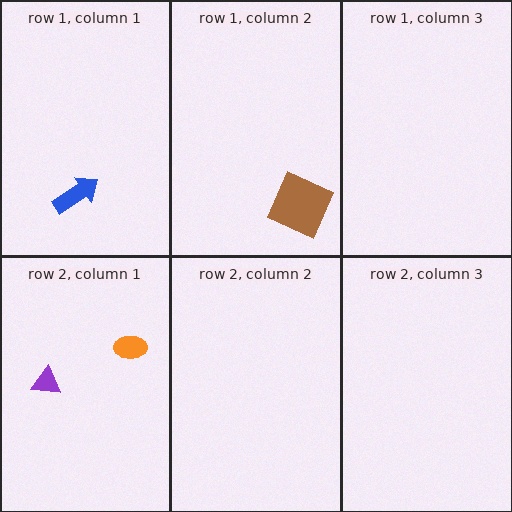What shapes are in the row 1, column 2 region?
The brown square.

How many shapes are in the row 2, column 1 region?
2.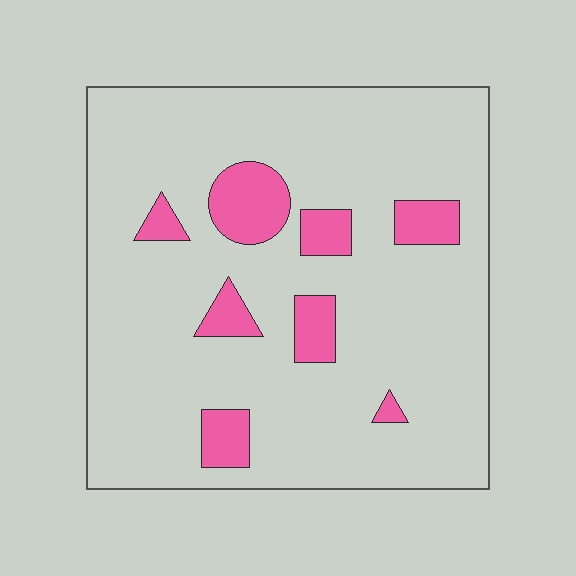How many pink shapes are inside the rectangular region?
8.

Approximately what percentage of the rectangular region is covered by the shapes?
Approximately 15%.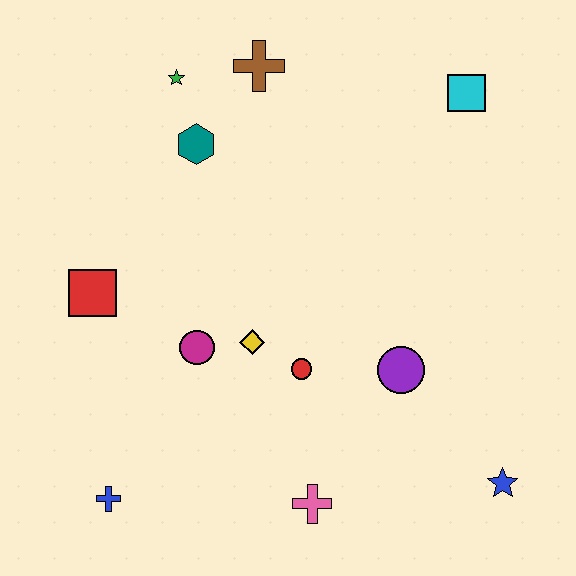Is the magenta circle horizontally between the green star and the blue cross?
No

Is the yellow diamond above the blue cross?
Yes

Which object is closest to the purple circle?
The red circle is closest to the purple circle.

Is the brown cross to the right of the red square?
Yes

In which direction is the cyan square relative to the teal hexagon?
The cyan square is to the right of the teal hexagon.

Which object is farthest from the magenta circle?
The cyan square is farthest from the magenta circle.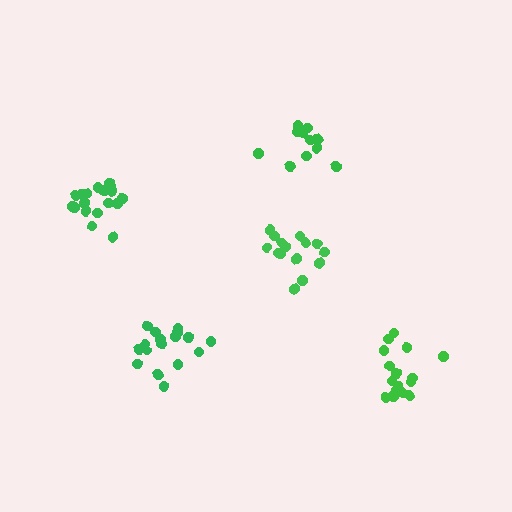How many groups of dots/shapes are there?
There are 5 groups.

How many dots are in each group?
Group 1: 18 dots, Group 2: 15 dots, Group 3: 18 dots, Group 4: 13 dots, Group 5: 16 dots (80 total).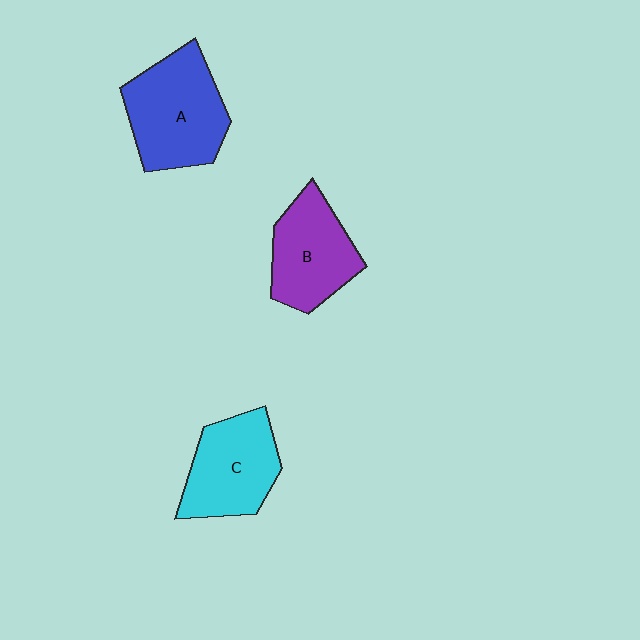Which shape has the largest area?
Shape A (blue).